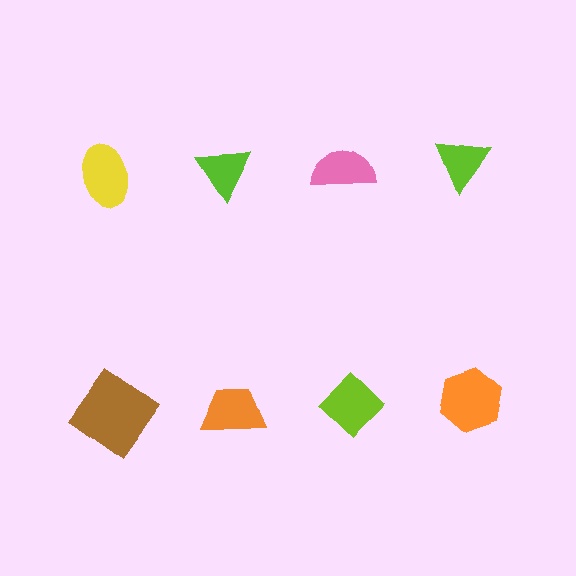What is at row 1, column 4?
A lime triangle.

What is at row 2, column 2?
An orange trapezoid.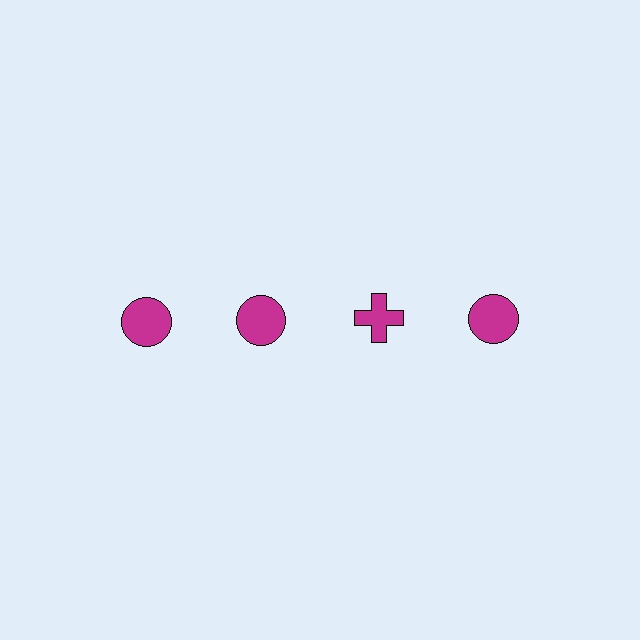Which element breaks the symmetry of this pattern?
The magenta cross in the top row, center column breaks the symmetry. All other shapes are magenta circles.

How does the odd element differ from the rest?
It has a different shape: cross instead of circle.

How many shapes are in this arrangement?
There are 4 shapes arranged in a grid pattern.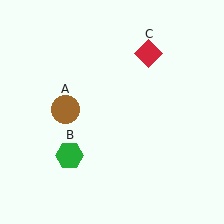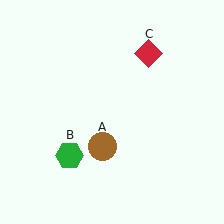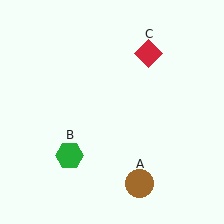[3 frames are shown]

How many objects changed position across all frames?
1 object changed position: brown circle (object A).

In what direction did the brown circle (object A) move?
The brown circle (object A) moved down and to the right.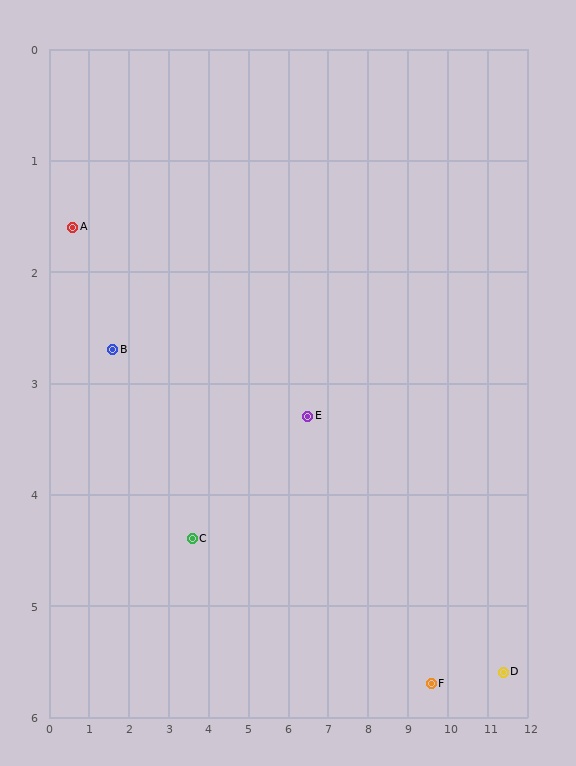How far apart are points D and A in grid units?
Points D and A are about 11.5 grid units apart.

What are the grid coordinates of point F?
Point F is at approximately (9.6, 5.7).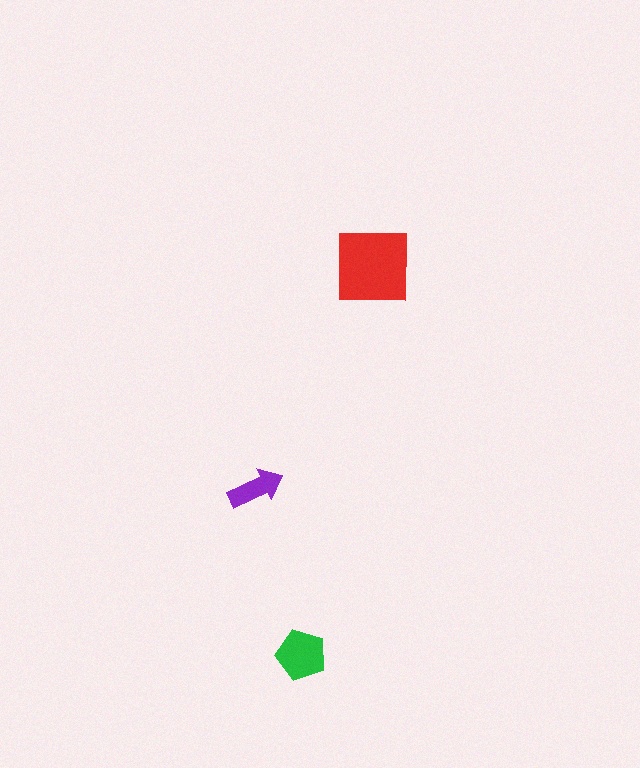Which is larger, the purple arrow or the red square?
The red square.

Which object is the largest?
The red square.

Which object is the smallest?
The purple arrow.